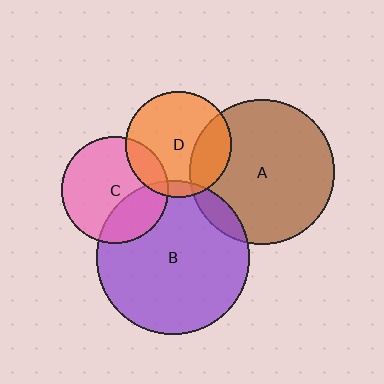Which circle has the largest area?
Circle B (purple).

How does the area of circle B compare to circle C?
Approximately 2.0 times.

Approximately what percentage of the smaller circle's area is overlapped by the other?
Approximately 25%.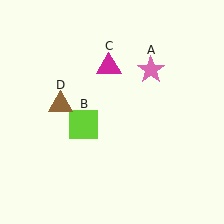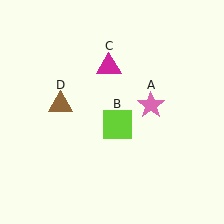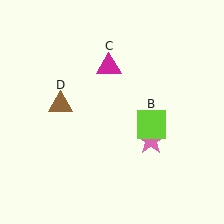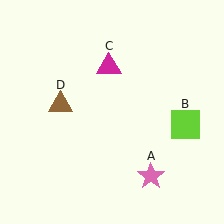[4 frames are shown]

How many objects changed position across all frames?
2 objects changed position: pink star (object A), lime square (object B).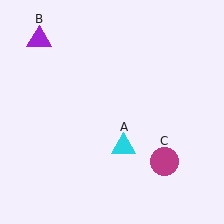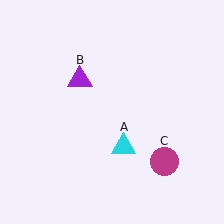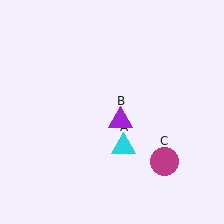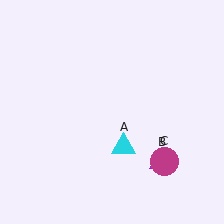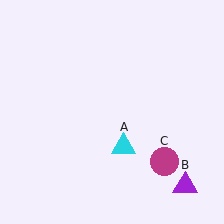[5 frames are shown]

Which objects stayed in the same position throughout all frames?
Cyan triangle (object A) and magenta circle (object C) remained stationary.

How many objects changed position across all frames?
1 object changed position: purple triangle (object B).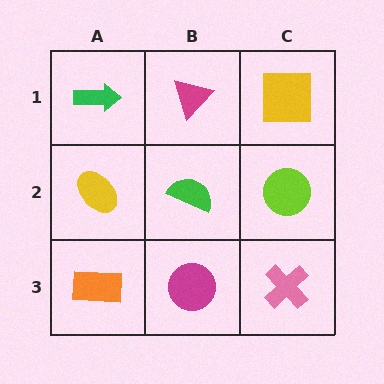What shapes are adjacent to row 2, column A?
A green arrow (row 1, column A), an orange rectangle (row 3, column A), a green semicircle (row 2, column B).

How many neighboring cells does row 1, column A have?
2.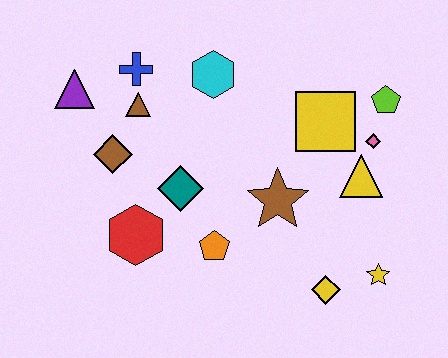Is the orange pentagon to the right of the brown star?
No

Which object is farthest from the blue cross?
The yellow star is farthest from the blue cross.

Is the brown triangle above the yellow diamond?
Yes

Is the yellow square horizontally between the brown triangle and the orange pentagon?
No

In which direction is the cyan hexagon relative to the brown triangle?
The cyan hexagon is to the right of the brown triangle.